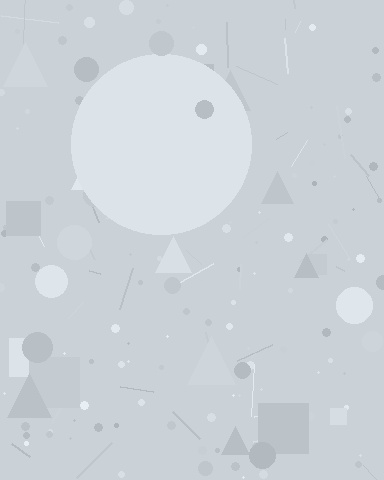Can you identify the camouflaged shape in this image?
The camouflaged shape is a circle.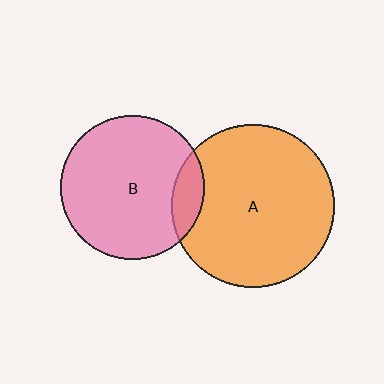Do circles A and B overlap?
Yes.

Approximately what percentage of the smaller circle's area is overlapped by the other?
Approximately 10%.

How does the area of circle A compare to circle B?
Approximately 1.3 times.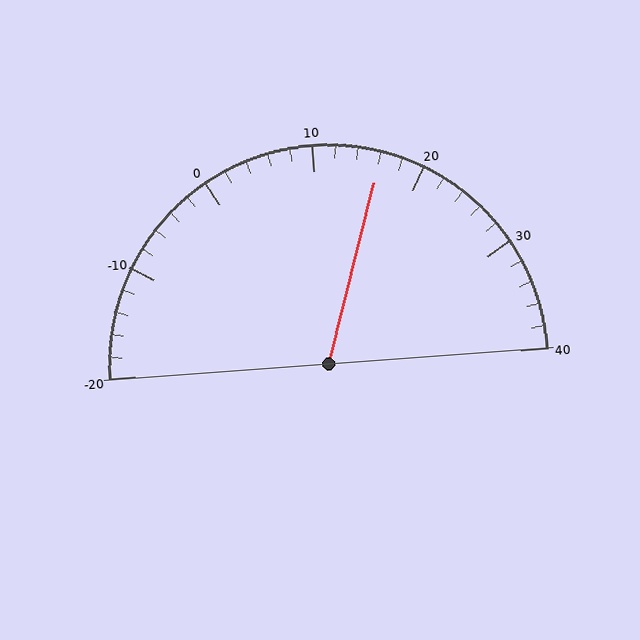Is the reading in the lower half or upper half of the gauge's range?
The reading is in the upper half of the range (-20 to 40).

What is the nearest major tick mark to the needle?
The nearest major tick mark is 20.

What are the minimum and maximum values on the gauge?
The gauge ranges from -20 to 40.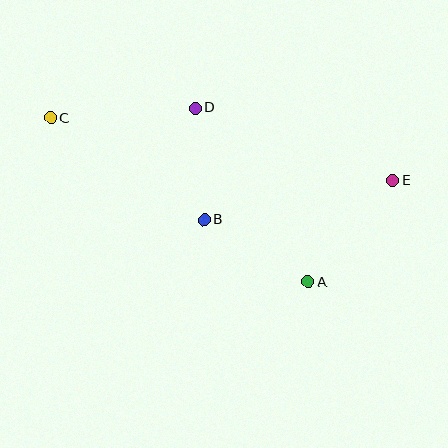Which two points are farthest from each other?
Points C and E are farthest from each other.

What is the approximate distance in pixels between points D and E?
The distance between D and E is approximately 210 pixels.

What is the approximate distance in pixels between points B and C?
The distance between B and C is approximately 184 pixels.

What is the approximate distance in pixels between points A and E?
The distance between A and E is approximately 132 pixels.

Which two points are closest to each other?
Points B and D are closest to each other.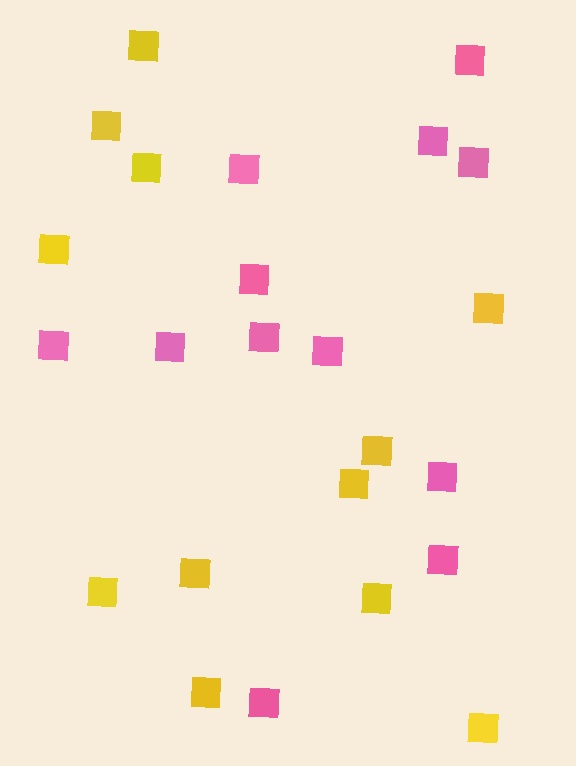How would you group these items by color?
There are 2 groups: one group of yellow squares (12) and one group of pink squares (12).